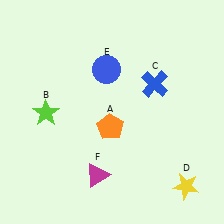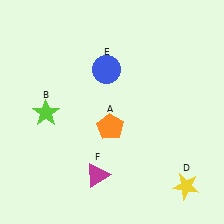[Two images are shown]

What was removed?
The blue cross (C) was removed in Image 2.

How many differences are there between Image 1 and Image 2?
There is 1 difference between the two images.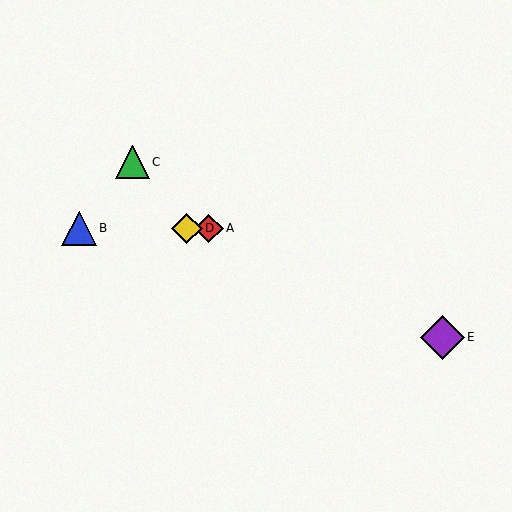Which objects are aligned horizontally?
Objects A, B, D are aligned horizontally.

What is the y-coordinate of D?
Object D is at y≈228.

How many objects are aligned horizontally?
3 objects (A, B, D) are aligned horizontally.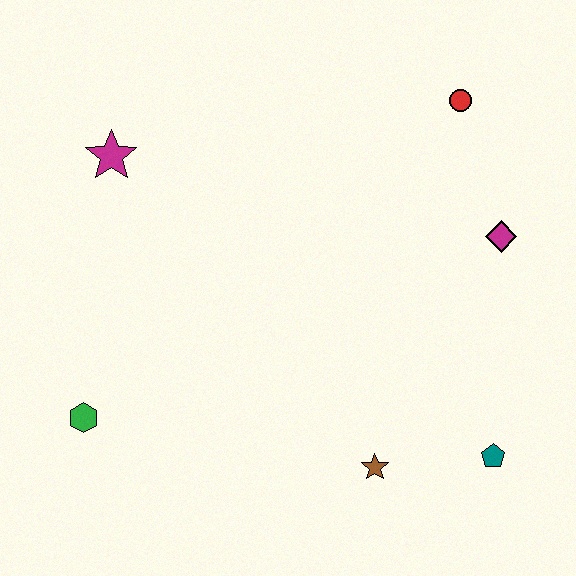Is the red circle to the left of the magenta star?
No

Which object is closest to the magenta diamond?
The red circle is closest to the magenta diamond.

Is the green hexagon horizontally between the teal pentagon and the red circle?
No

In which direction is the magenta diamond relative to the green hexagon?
The magenta diamond is to the right of the green hexagon.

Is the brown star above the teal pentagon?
No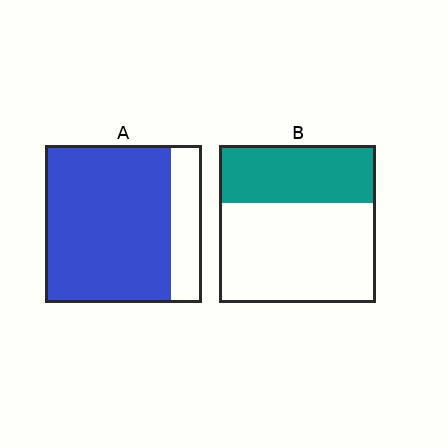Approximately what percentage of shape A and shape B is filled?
A is approximately 80% and B is approximately 35%.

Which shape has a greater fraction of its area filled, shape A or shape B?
Shape A.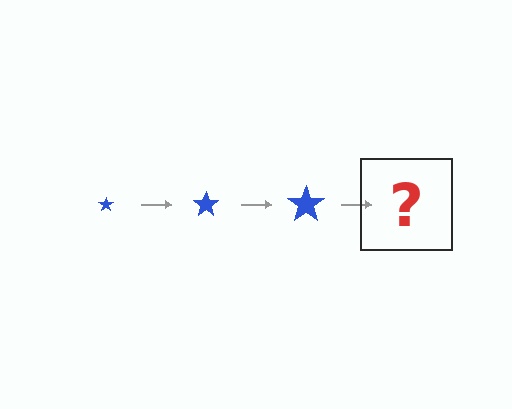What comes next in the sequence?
The next element should be a blue star, larger than the previous one.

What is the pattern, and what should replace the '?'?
The pattern is that the star gets progressively larger each step. The '?' should be a blue star, larger than the previous one.